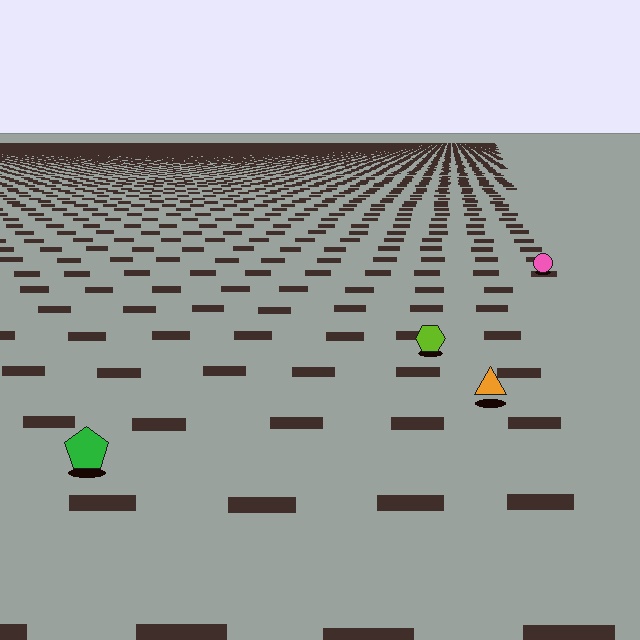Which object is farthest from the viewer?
The pink circle is farthest from the viewer. It appears smaller and the ground texture around it is denser.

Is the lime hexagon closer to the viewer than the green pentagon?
No. The green pentagon is closer — you can tell from the texture gradient: the ground texture is coarser near it.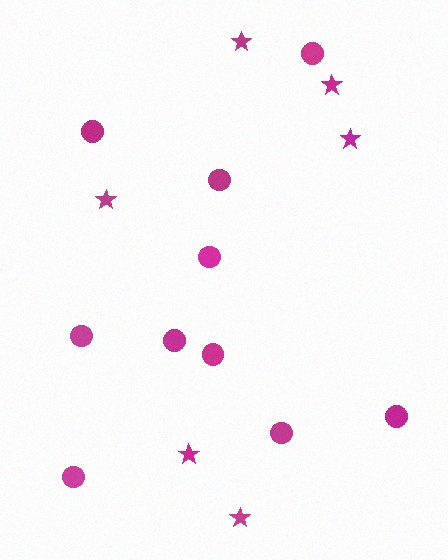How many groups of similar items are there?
There are 2 groups: one group of stars (6) and one group of circles (10).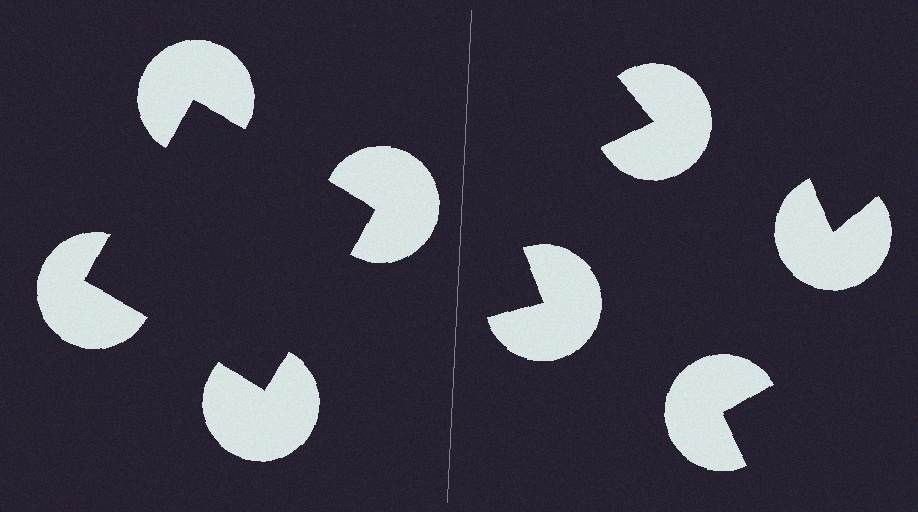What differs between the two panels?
The pac-man discs are positioned identically on both sides; only the wedge orientations differ. On the left they align to a square; on the right they are misaligned.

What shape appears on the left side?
An illusory square.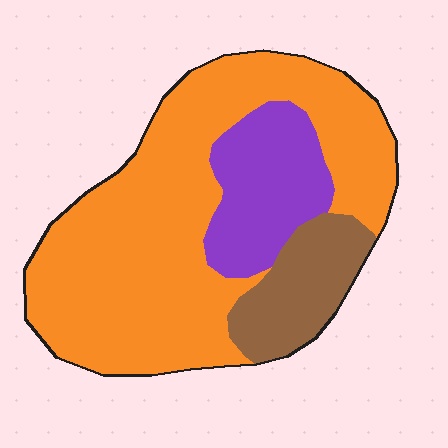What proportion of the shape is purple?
Purple covers 19% of the shape.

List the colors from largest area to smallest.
From largest to smallest: orange, purple, brown.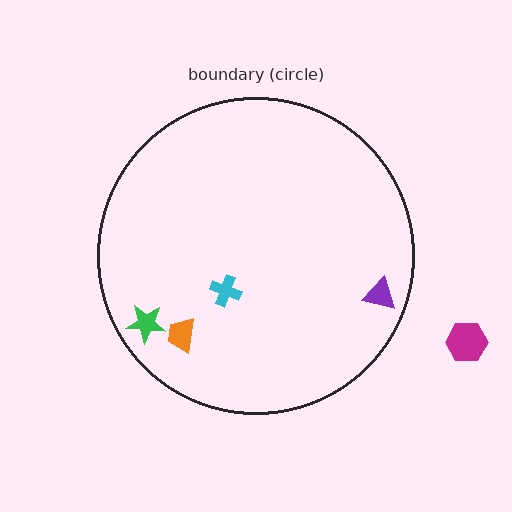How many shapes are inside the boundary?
4 inside, 1 outside.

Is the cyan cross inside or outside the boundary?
Inside.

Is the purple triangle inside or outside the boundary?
Inside.